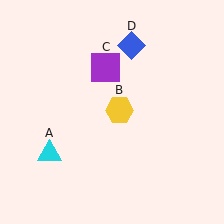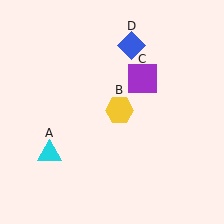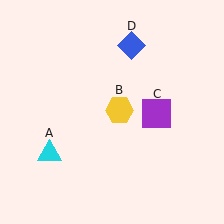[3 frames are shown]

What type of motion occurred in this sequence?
The purple square (object C) rotated clockwise around the center of the scene.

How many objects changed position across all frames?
1 object changed position: purple square (object C).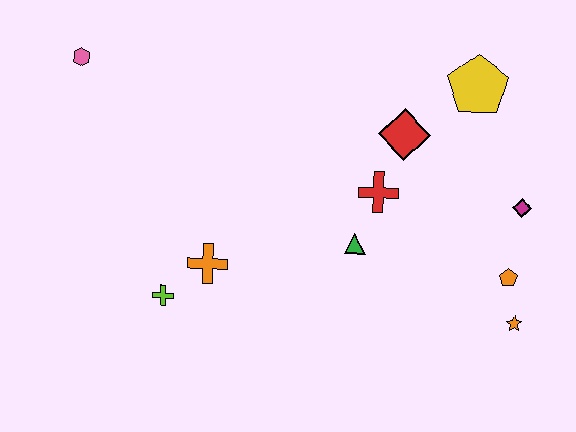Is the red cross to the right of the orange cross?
Yes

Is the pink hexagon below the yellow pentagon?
No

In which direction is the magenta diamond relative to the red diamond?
The magenta diamond is to the right of the red diamond.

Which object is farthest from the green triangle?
The pink hexagon is farthest from the green triangle.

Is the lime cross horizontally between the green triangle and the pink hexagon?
Yes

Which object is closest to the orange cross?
The lime cross is closest to the orange cross.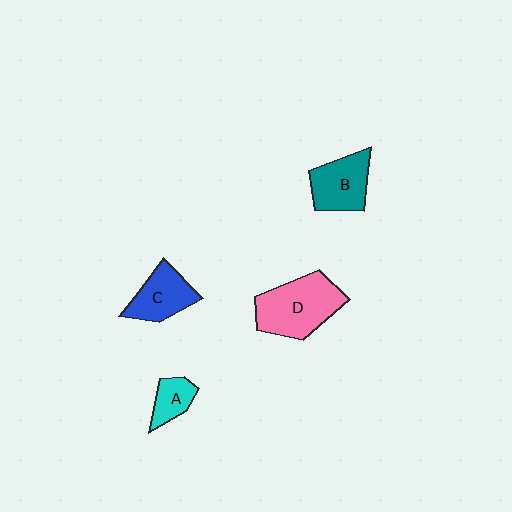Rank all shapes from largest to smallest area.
From largest to smallest: D (pink), B (teal), C (blue), A (cyan).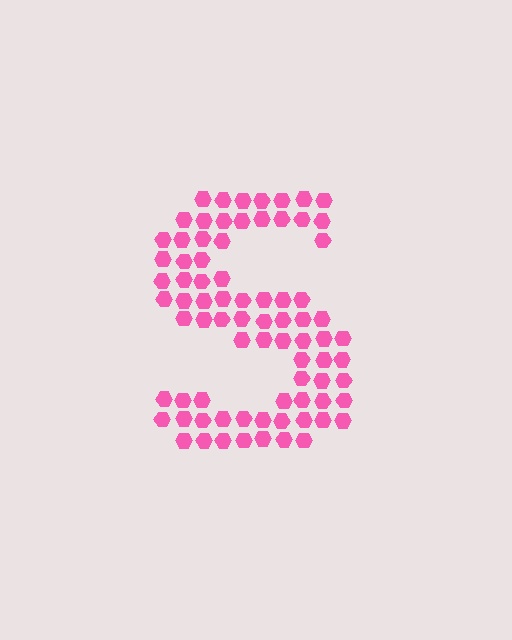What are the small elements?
The small elements are hexagons.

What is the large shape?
The large shape is the letter S.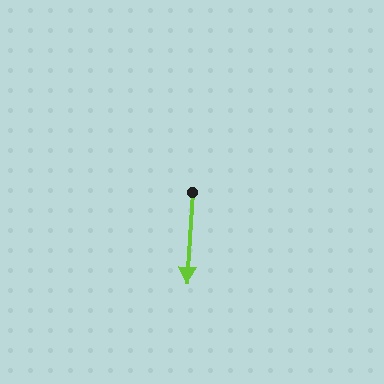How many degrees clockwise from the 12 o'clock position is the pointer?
Approximately 183 degrees.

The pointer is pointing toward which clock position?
Roughly 6 o'clock.